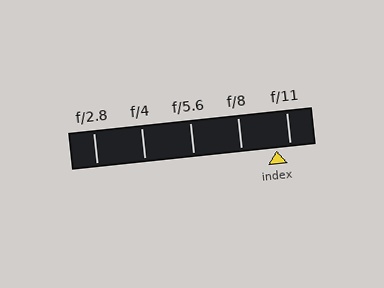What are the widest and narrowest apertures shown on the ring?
The widest aperture shown is f/2.8 and the narrowest is f/11.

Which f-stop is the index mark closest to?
The index mark is closest to f/11.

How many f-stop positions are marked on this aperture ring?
There are 5 f-stop positions marked.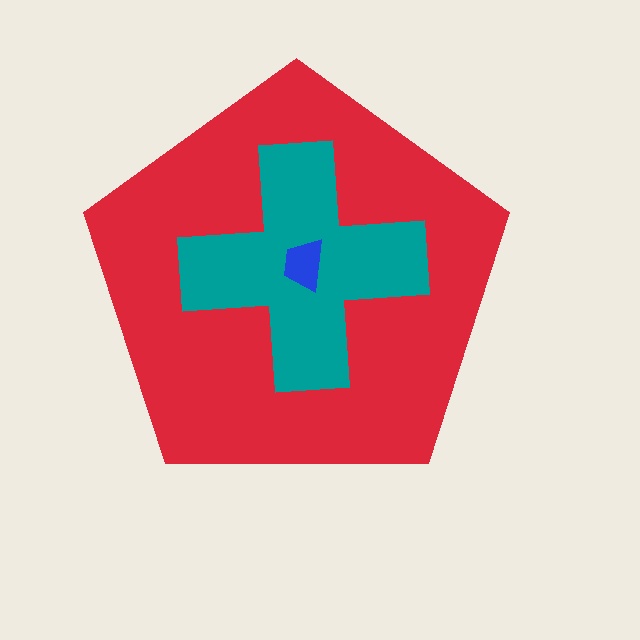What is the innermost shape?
The blue trapezoid.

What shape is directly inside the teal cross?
The blue trapezoid.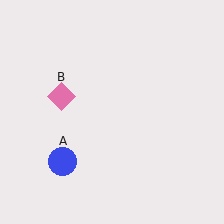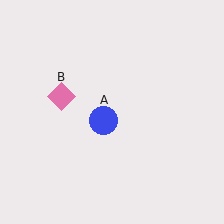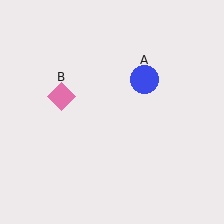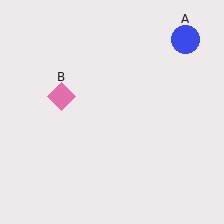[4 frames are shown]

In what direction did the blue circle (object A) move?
The blue circle (object A) moved up and to the right.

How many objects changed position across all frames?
1 object changed position: blue circle (object A).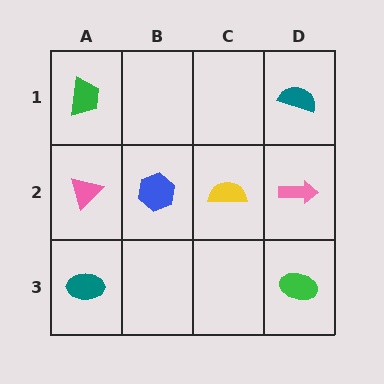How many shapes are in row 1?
2 shapes.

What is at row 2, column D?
A pink arrow.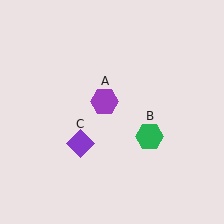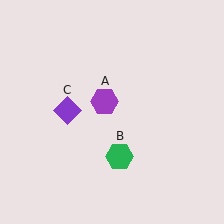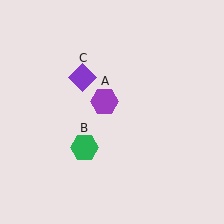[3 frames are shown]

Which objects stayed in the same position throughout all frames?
Purple hexagon (object A) remained stationary.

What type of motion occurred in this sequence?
The green hexagon (object B), purple diamond (object C) rotated clockwise around the center of the scene.